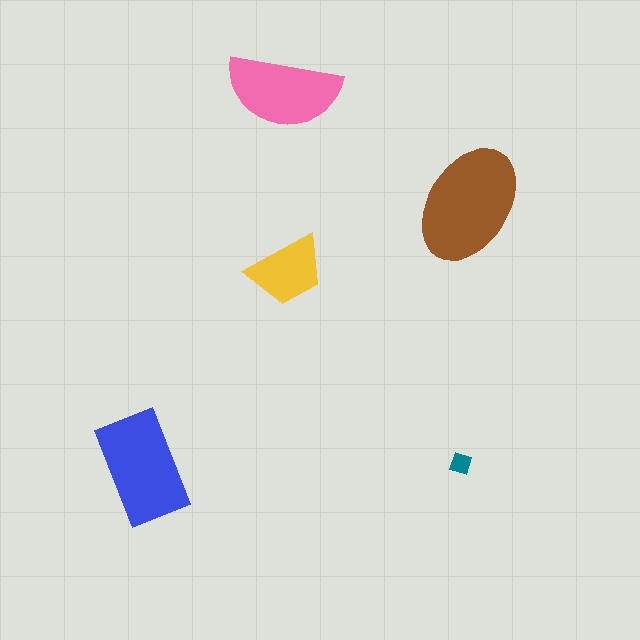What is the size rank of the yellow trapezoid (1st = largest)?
4th.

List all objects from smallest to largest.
The teal diamond, the yellow trapezoid, the pink semicircle, the blue rectangle, the brown ellipse.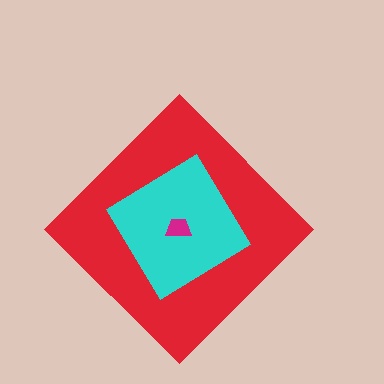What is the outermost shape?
The red diamond.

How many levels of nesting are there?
3.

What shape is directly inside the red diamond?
The cyan diamond.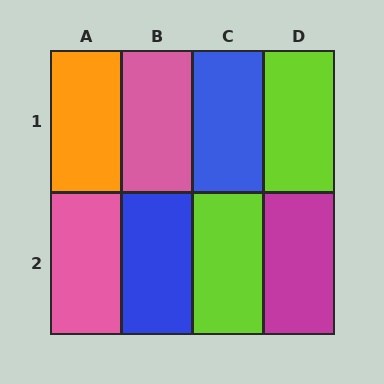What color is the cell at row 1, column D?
Lime.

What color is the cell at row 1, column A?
Orange.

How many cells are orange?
1 cell is orange.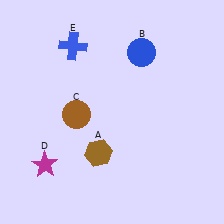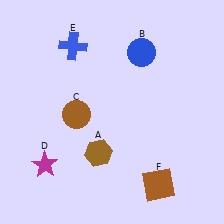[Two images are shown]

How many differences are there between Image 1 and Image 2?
There is 1 difference between the two images.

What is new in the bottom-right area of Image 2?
A brown square (F) was added in the bottom-right area of Image 2.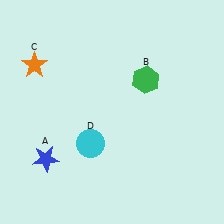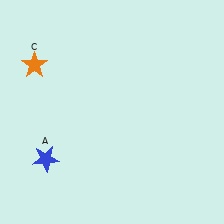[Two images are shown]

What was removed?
The green hexagon (B), the cyan circle (D) were removed in Image 2.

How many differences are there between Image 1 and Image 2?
There are 2 differences between the two images.